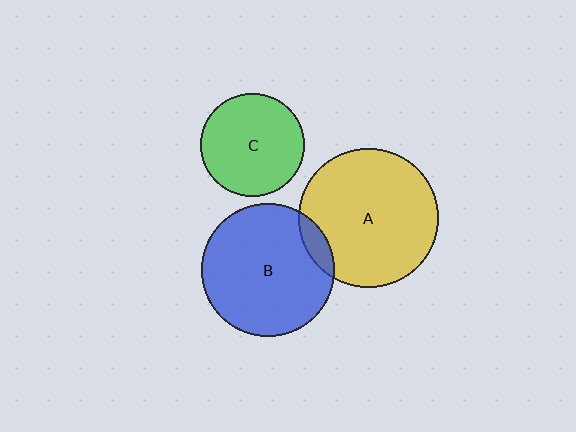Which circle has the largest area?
Circle A (yellow).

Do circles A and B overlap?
Yes.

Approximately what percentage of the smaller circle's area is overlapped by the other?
Approximately 10%.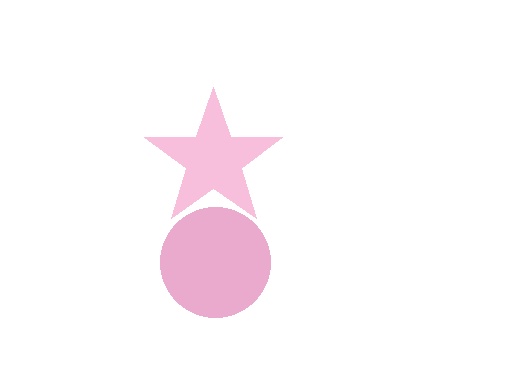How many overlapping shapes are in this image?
There are 2 overlapping shapes in the image.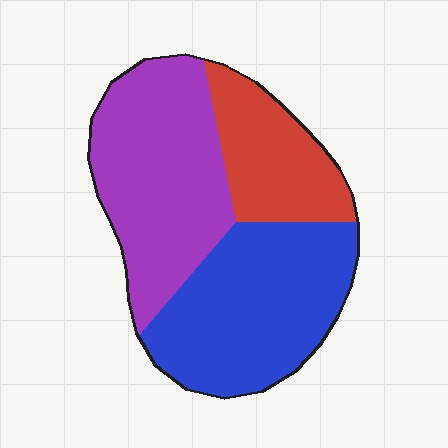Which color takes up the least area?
Red, at roughly 20%.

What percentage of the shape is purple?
Purple takes up between a third and a half of the shape.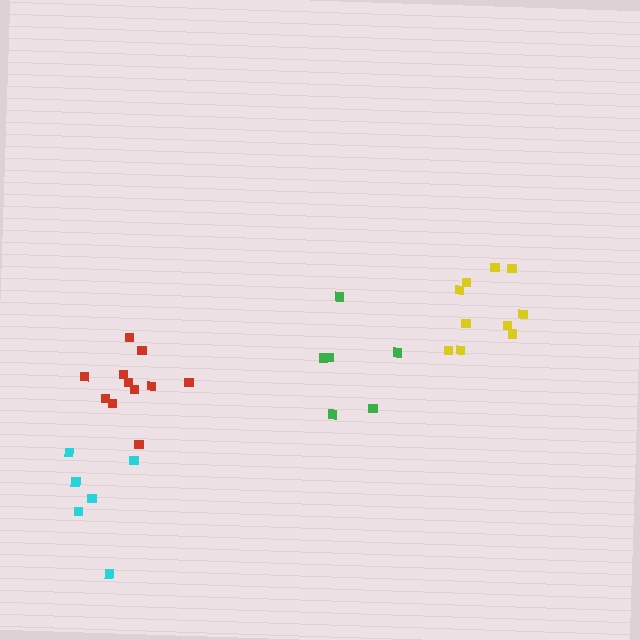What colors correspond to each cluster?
The clusters are colored: cyan, yellow, green, red.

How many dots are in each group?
Group 1: 6 dots, Group 2: 10 dots, Group 3: 6 dots, Group 4: 11 dots (33 total).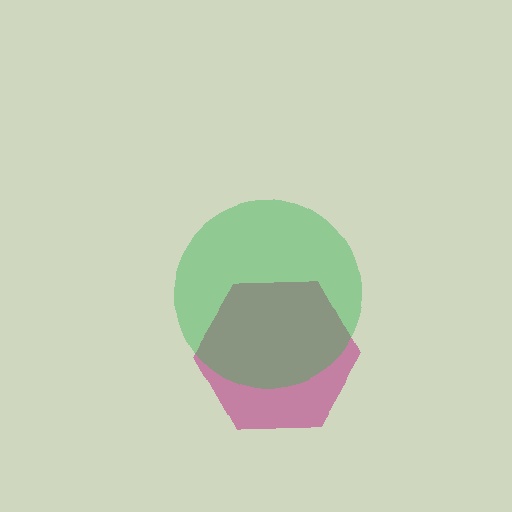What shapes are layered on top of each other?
The layered shapes are: a magenta hexagon, a green circle.